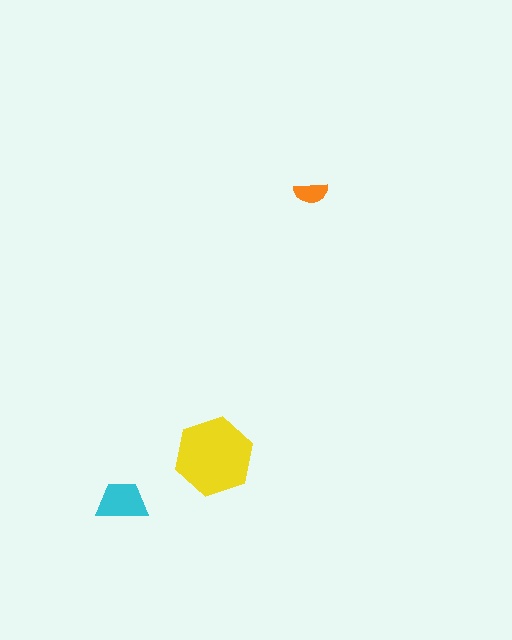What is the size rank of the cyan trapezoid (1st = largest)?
2nd.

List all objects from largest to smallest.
The yellow hexagon, the cyan trapezoid, the orange semicircle.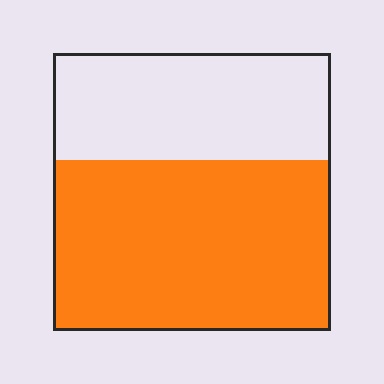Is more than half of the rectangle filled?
Yes.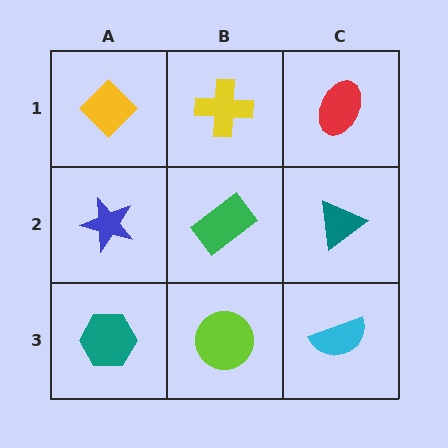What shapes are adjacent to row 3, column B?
A green rectangle (row 2, column B), a teal hexagon (row 3, column A), a cyan semicircle (row 3, column C).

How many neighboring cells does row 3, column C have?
2.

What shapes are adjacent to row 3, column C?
A teal triangle (row 2, column C), a lime circle (row 3, column B).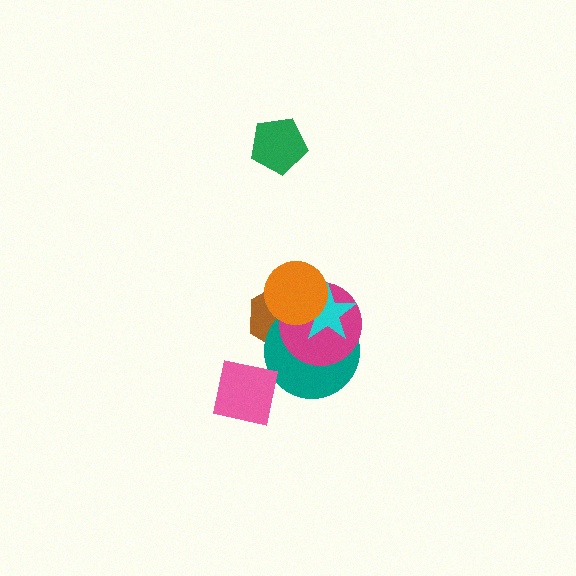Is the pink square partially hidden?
No, no other shape covers it.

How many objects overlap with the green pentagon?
0 objects overlap with the green pentagon.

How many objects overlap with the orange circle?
4 objects overlap with the orange circle.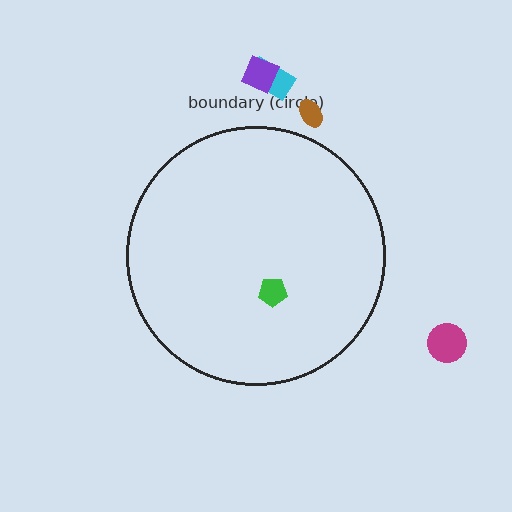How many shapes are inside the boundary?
1 inside, 4 outside.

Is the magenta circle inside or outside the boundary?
Outside.